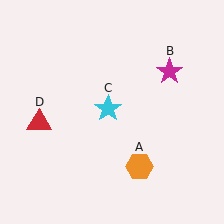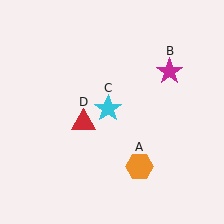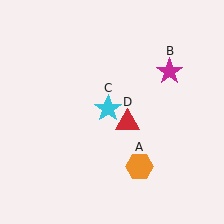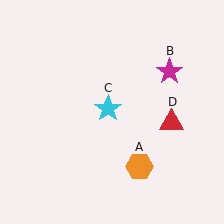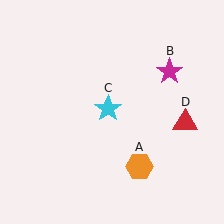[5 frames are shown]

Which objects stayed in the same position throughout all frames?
Orange hexagon (object A) and magenta star (object B) and cyan star (object C) remained stationary.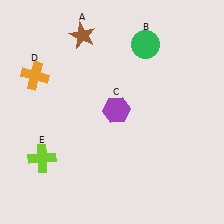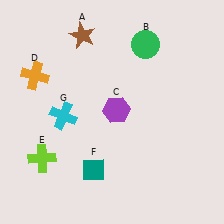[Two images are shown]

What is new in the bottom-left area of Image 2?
A cyan cross (G) was added in the bottom-left area of Image 2.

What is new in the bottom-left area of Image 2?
A teal diamond (F) was added in the bottom-left area of Image 2.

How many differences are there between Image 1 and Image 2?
There are 2 differences between the two images.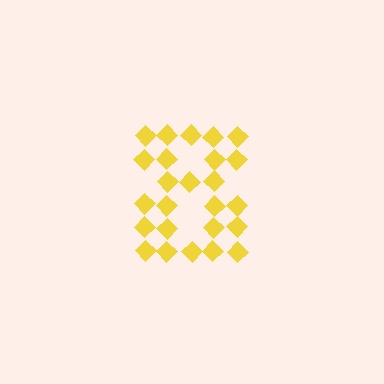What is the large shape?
The large shape is the digit 8.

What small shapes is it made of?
It is made of small diamonds.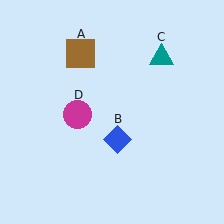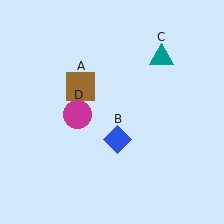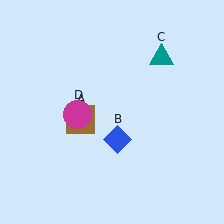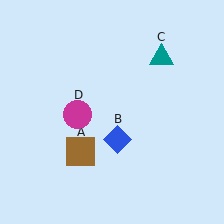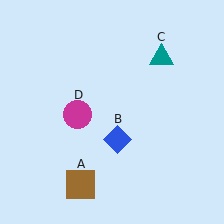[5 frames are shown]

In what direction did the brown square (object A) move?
The brown square (object A) moved down.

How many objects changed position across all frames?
1 object changed position: brown square (object A).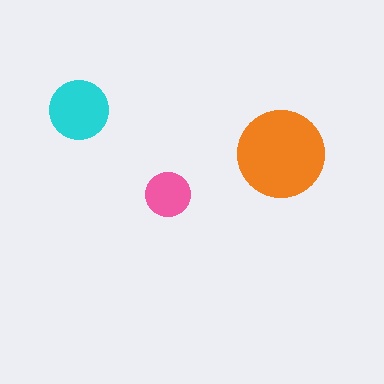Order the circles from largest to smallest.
the orange one, the cyan one, the pink one.